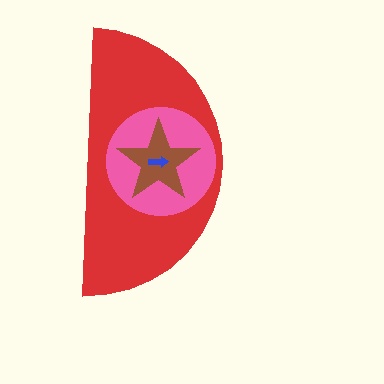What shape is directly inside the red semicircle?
The pink circle.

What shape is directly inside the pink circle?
The brown star.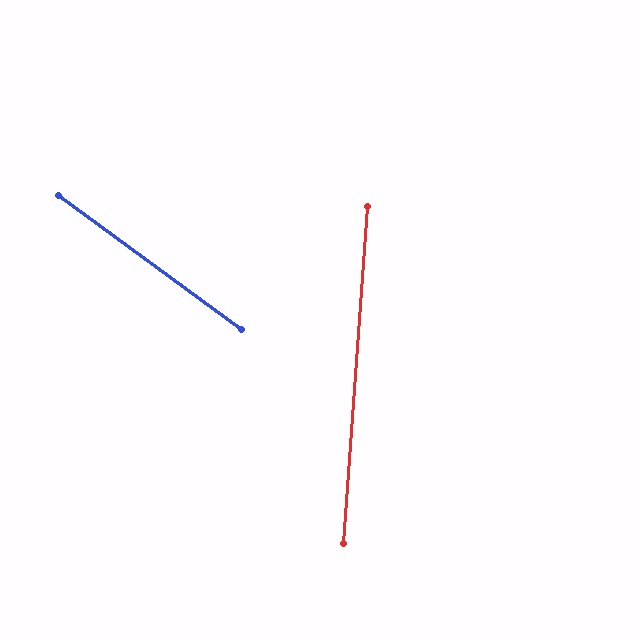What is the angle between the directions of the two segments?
Approximately 58 degrees.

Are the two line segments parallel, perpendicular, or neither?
Neither parallel nor perpendicular — they differ by about 58°.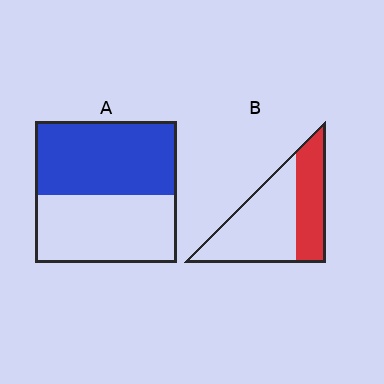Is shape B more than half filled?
No.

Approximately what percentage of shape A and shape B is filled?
A is approximately 50% and B is approximately 40%.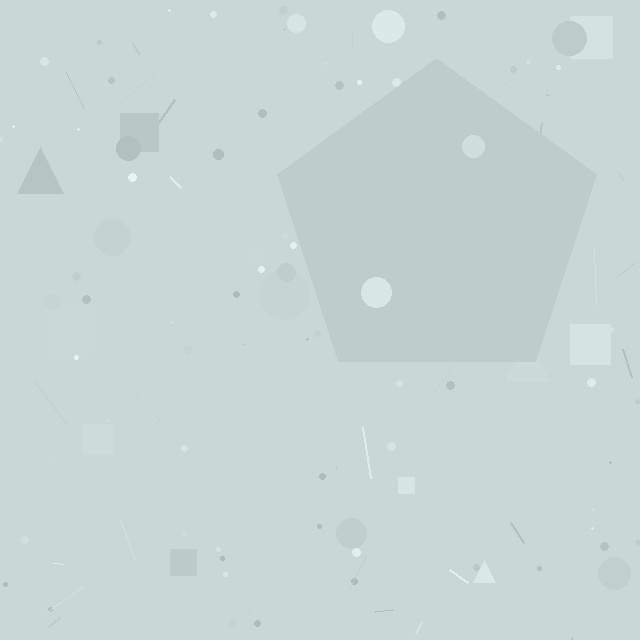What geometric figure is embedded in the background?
A pentagon is embedded in the background.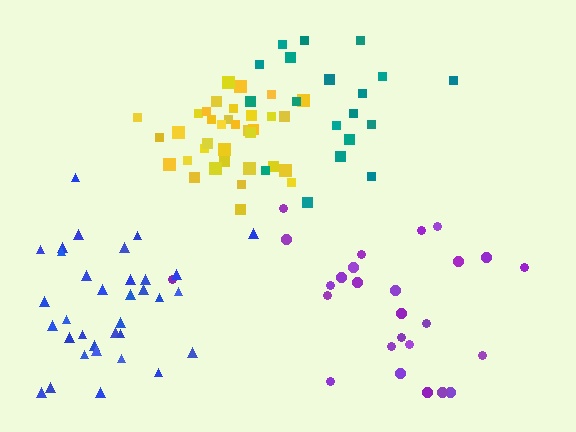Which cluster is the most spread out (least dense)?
Teal.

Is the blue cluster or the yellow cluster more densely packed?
Yellow.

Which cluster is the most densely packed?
Yellow.